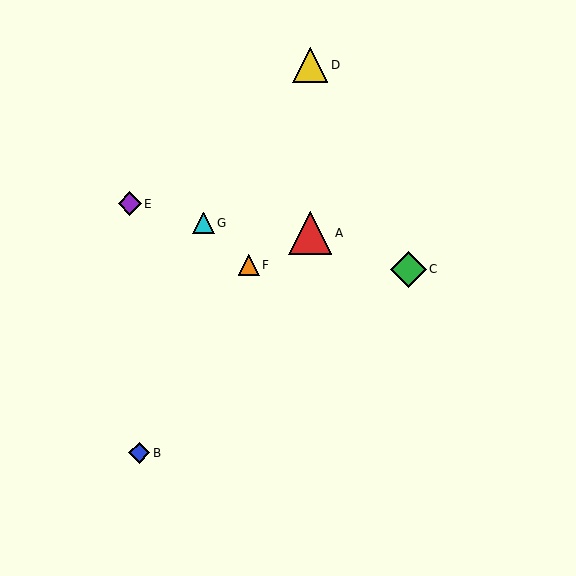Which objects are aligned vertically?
Objects A, D are aligned vertically.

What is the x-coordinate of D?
Object D is at x≈310.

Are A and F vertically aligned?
No, A is at x≈310 and F is at x≈249.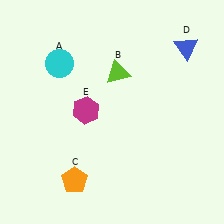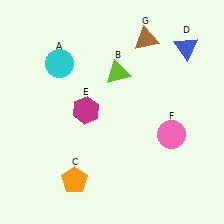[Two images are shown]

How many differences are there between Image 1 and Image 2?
There are 2 differences between the two images.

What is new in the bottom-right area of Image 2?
A pink circle (F) was added in the bottom-right area of Image 2.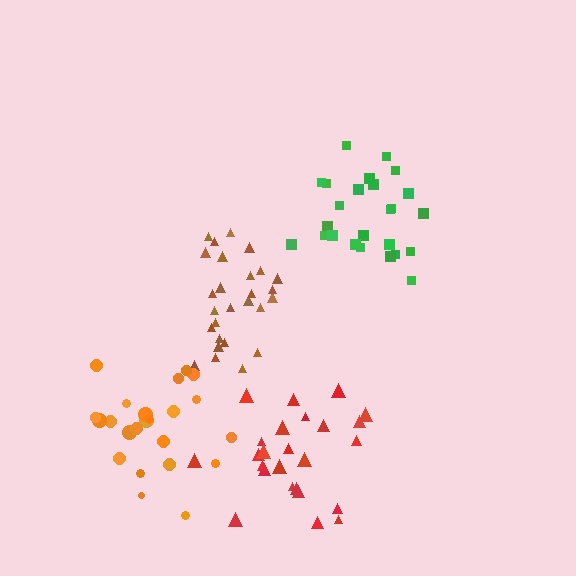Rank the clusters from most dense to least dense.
brown, green, orange, red.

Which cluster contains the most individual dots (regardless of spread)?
Brown (27).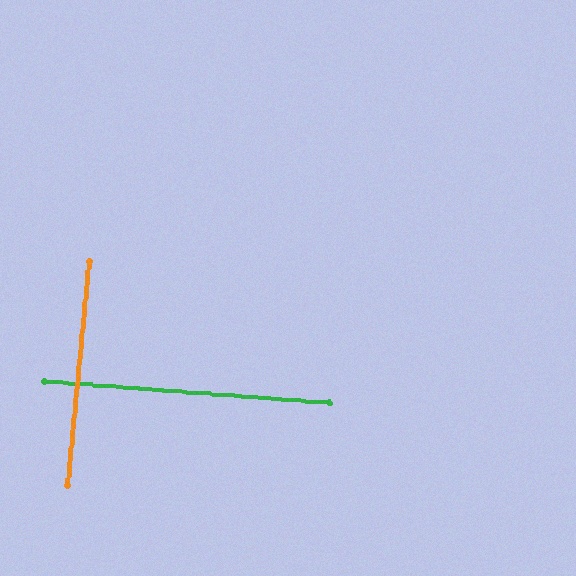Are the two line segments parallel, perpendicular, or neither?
Perpendicular — they meet at approximately 89°.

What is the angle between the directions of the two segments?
Approximately 89 degrees.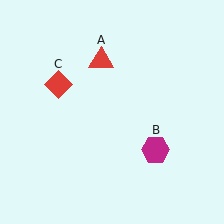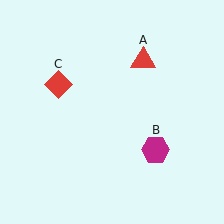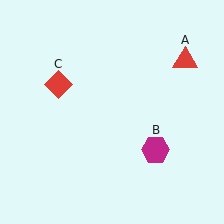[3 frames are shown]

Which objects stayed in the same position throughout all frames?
Magenta hexagon (object B) and red diamond (object C) remained stationary.